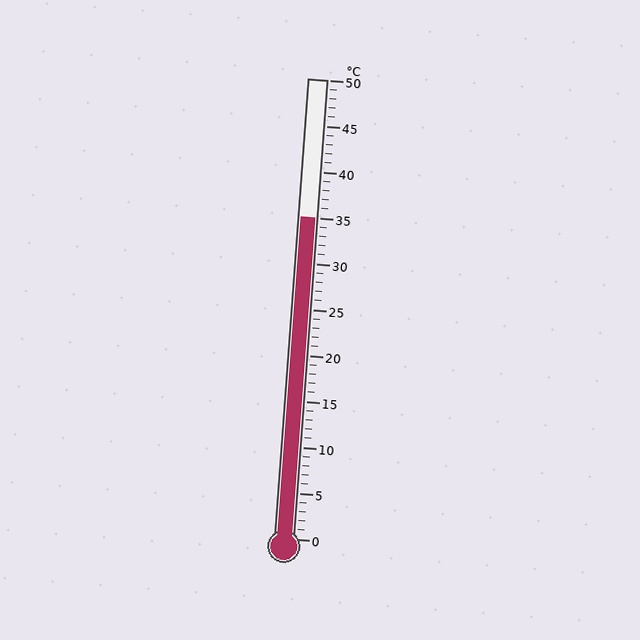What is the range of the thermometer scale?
The thermometer scale ranges from 0°C to 50°C.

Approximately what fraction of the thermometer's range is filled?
The thermometer is filled to approximately 70% of its range.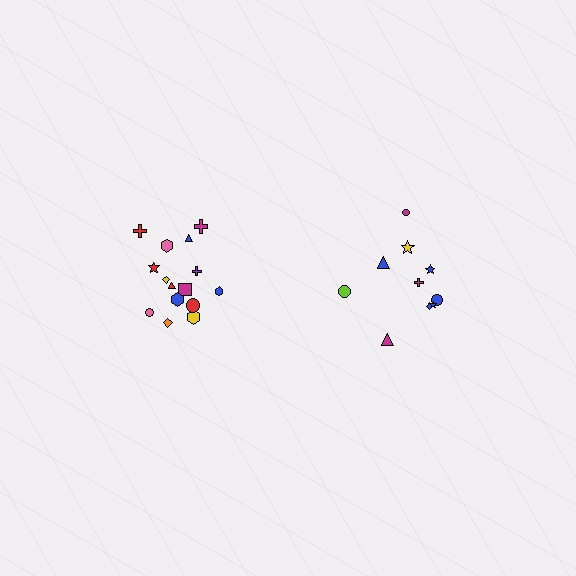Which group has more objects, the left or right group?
The left group.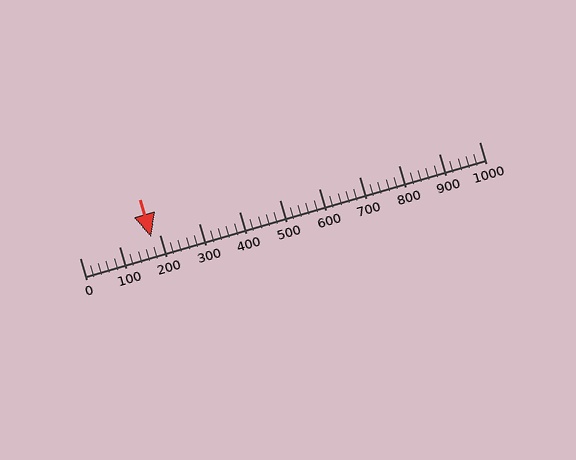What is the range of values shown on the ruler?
The ruler shows values from 0 to 1000.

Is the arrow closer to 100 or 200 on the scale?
The arrow is closer to 200.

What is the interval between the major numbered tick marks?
The major tick marks are spaced 100 units apart.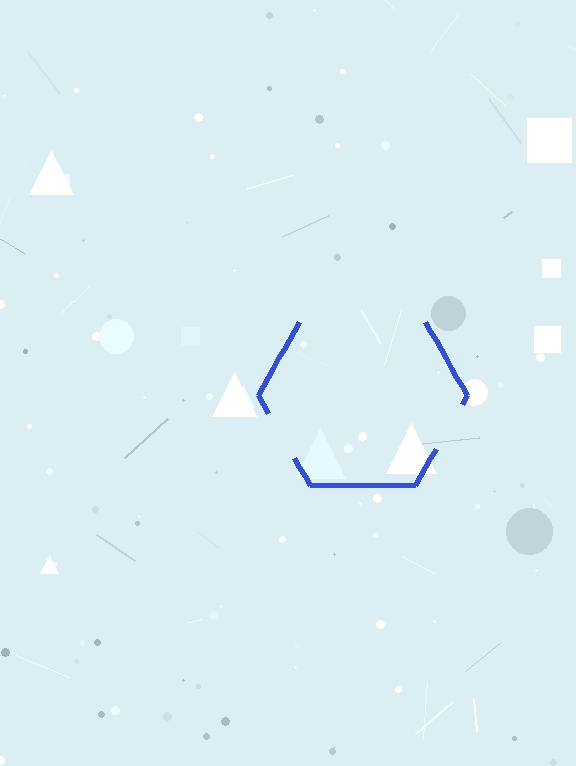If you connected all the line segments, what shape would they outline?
They would outline a hexagon.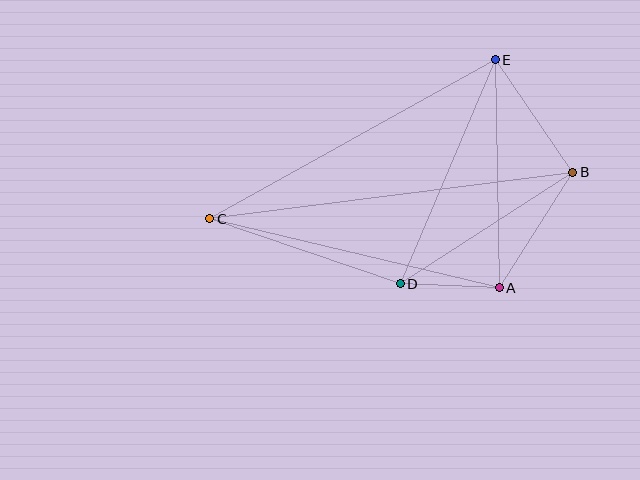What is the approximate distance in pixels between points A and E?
The distance between A and E is approximately 228 pixels.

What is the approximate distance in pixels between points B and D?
The distance between B and D is approximately 206 pixels.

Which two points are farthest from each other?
Points B and C are farthest from each other.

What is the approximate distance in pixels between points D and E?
The distance between D and E is approximately 243 pixels.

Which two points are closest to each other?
Points A and D are closest to each other.